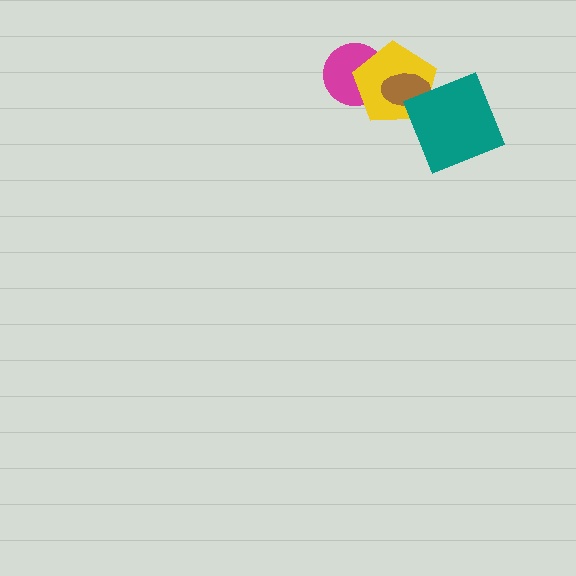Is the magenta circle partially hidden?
Yes, it is partially covered by another shape.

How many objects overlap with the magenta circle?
1 object overlaps with the magenta circle.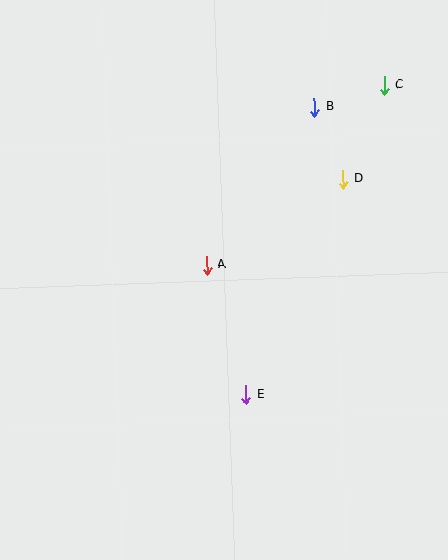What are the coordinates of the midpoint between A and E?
The midpoint between A and E is at (226, 330).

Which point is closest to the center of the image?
Point A at (207, 265) is closest to the center.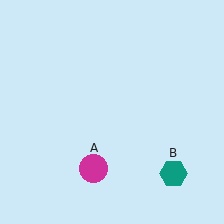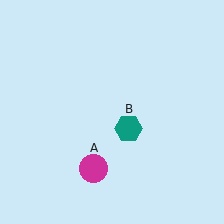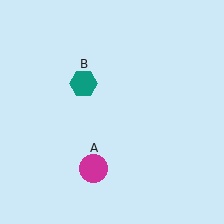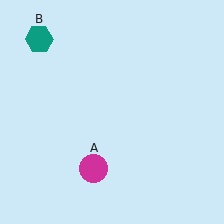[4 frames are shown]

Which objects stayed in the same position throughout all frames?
Magenta circle (object A) remained stationary.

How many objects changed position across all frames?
1 object changed position: teal hexagon (object B).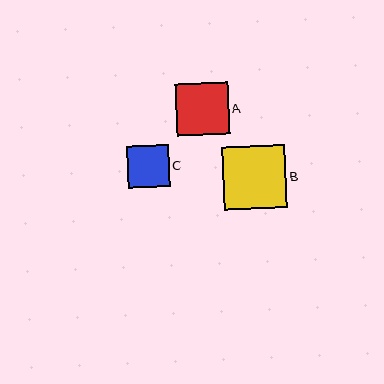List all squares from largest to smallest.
From largest to smallest: B, A, C.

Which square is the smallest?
Square C is the smallest with a size of approximately 42 pixels.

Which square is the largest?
Square B is the largest with a size of approximately 63 pixels.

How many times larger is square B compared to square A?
Square B is approximately 1.2 times the size of square A.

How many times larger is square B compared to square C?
Square B is approximately 1.5 times the size of square C.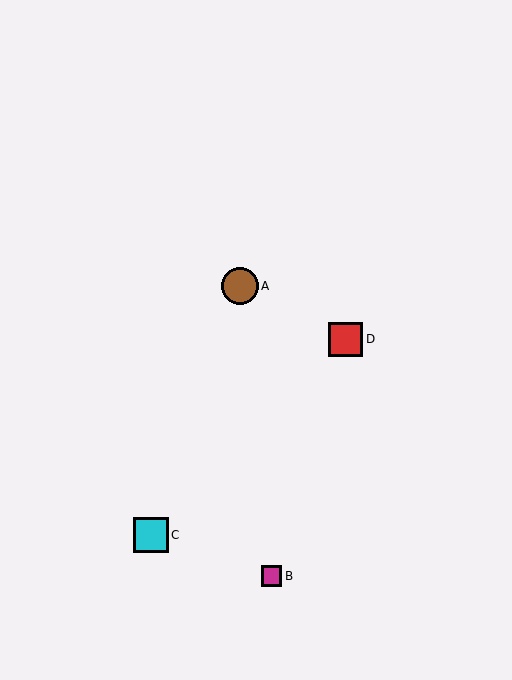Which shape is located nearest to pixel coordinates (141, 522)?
The cyan square (labeled C) at (151, 535) is nearest to that location.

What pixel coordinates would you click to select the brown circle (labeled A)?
Click at (240, 286) to select the brown circle A.